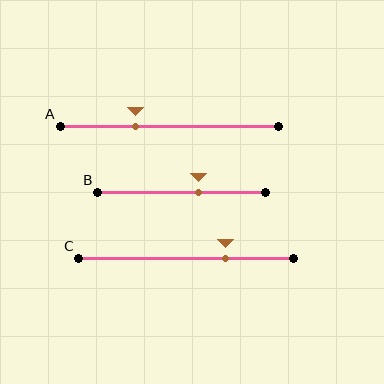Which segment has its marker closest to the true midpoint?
Segment B has its marker closest to the true midpoint.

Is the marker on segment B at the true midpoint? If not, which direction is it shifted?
No, the marker on segment B is shifted to the right by about 10% of the segment length.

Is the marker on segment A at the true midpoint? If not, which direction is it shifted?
No, the marker on segment A is shifted to the left by about 15% of the segment length.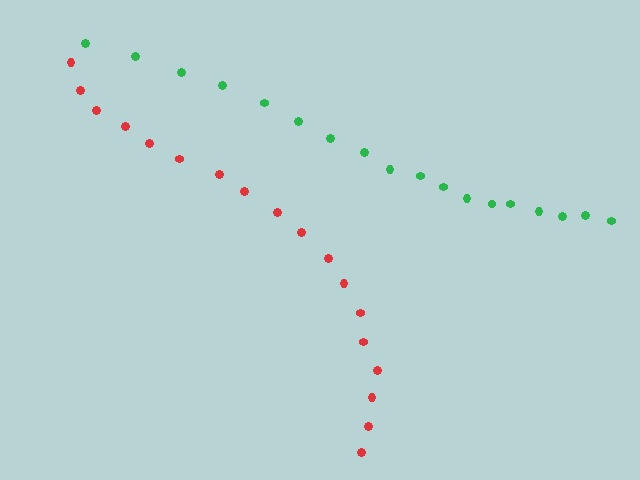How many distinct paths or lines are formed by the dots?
There are 2 distinct paths.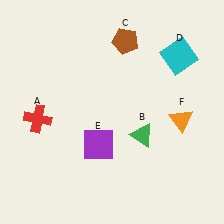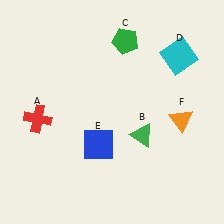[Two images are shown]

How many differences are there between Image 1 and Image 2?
There are 2 differences between the two images.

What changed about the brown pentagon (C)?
In Image 1, C is brown. In Image 2, it changed to green.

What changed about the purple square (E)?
In Image 1, E is purple. In Image 2, it changed to blue.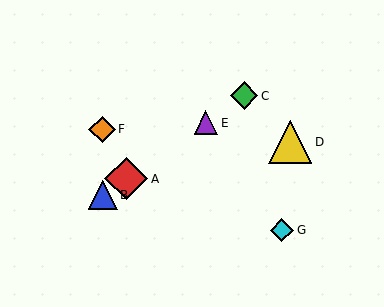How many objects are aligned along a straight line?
4 objects (A, B, C, E) are aligned along a straight line.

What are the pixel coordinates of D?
Object D is at (290, 142).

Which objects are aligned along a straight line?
Objects A, B, C, E are aligned along a straight line.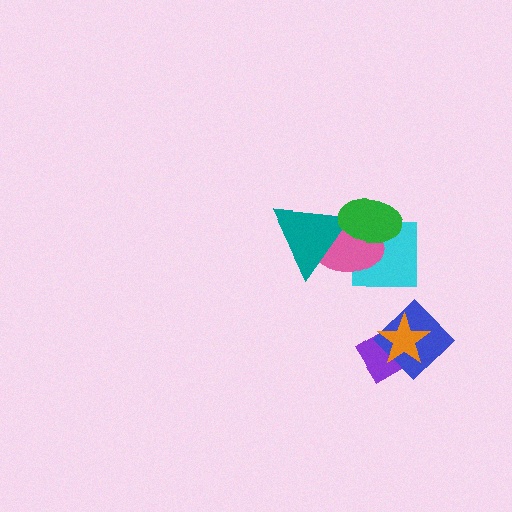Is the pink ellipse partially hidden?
Yes, it is partially covered by another shape.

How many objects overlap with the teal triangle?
2 objects overlap with the teal triangle.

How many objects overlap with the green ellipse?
3 objects overlap with the green ellipse.